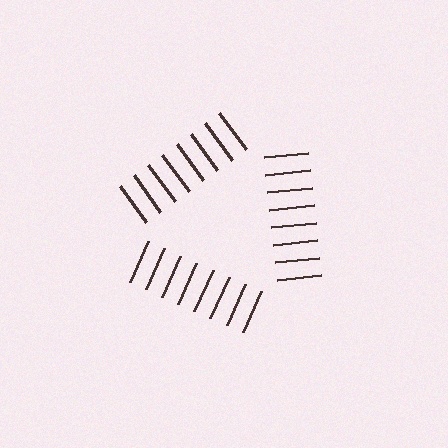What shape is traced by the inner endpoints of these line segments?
An illusory triangle — the line segments terminate on its edges but no continuous stroke is drawn.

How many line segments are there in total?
24 — 8 along each of the 3 edges.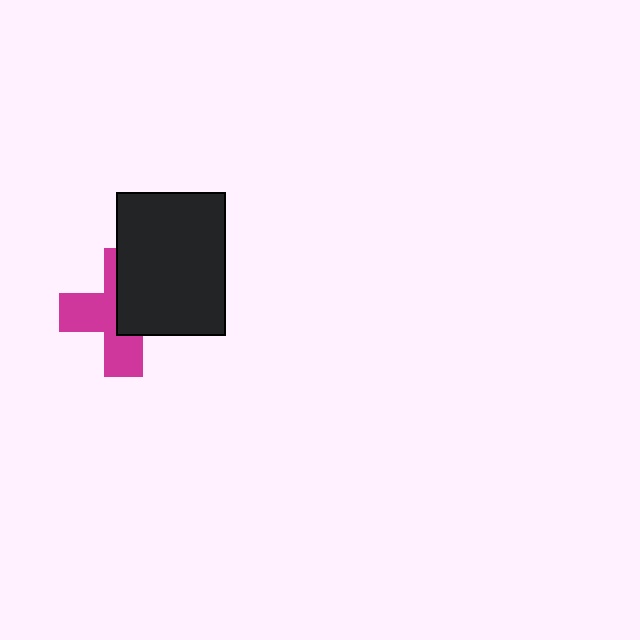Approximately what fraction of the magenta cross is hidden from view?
Roughly 48% of the magenta cross is hidden behind the black rectangle.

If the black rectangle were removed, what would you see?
You would see the complete magenta cross.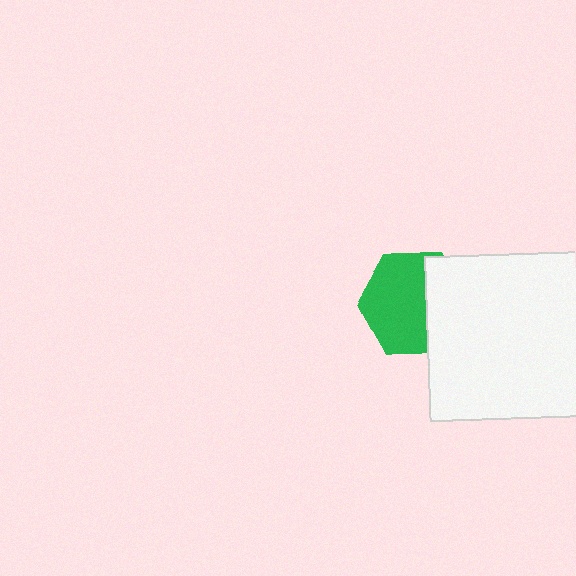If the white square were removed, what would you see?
You would see the complete green hexagon.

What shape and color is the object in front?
The object in front is a white square.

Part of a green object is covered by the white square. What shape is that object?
It is a hexagon.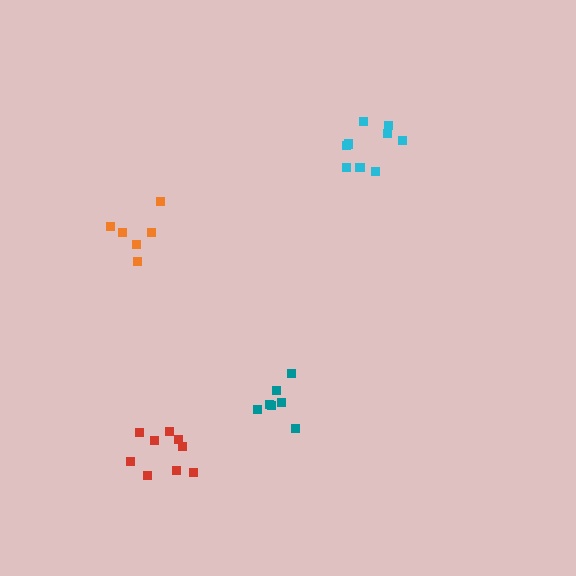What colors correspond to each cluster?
The clusters are colored: orange, teal, cyan, red.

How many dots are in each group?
Group 1: 6 dots, Group 2: 7 dots, Group 3: 9 dots, Group 4: 9 dots (31 total).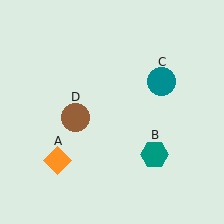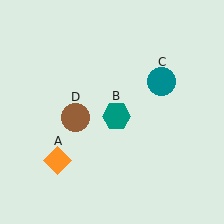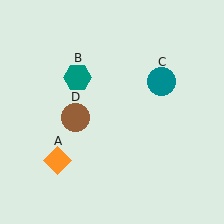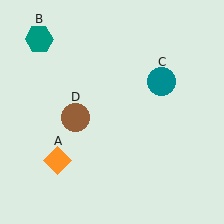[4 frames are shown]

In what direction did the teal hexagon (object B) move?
The teal hexagon (object B) moved up and to the left.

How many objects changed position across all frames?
1 object changed position: teal hexagon (object B).